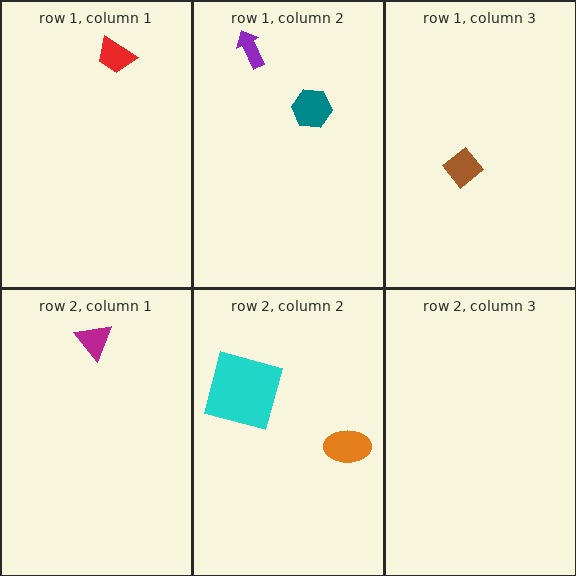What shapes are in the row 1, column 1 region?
The red trapezoid.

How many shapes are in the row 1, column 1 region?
1.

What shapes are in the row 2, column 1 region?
The magenta triangle.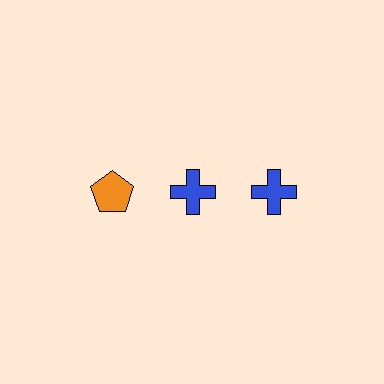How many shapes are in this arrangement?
There are 3 shapes arranged in a grid pattern.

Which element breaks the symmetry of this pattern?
The orange pentagon in the top row, leftmost column breaks the symmetry. All other shapes are blue crosses.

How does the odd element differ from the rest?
It differs in both color (orange instead of blue) and shape (pentagon instead of cross).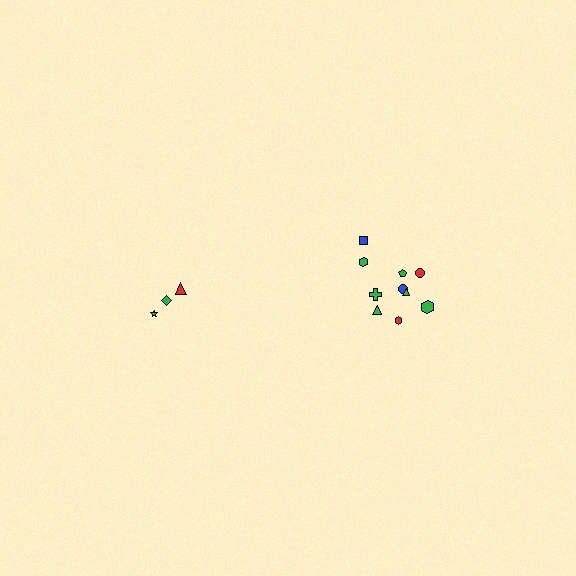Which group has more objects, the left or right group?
The right group.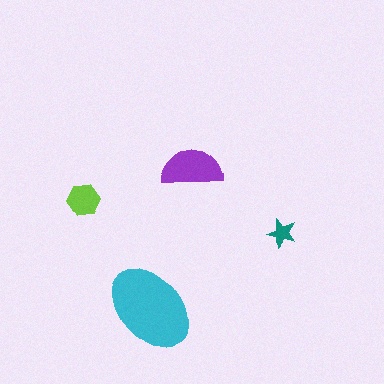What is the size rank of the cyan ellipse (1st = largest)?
1st.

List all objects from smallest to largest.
The teal star, the lime hexagon, the purple semicircle, the cyan ellipse.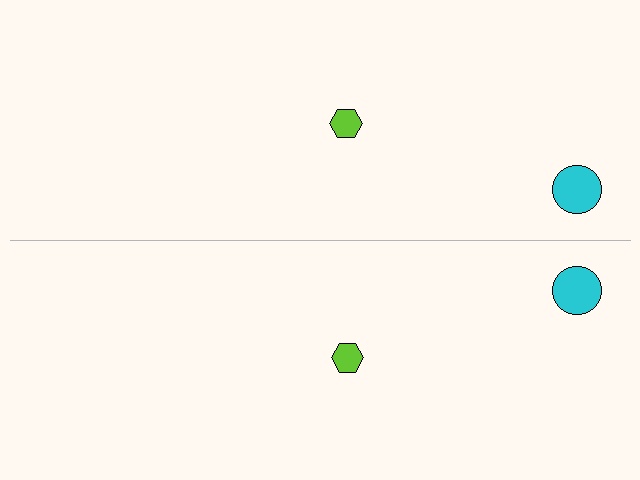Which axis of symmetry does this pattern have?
The pattern has a horizontal axis of symmetry running through the center of the image.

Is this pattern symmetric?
Yes, this pattern has bilateral (reflection) symmetry.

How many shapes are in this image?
There are 4 shapes in this image.